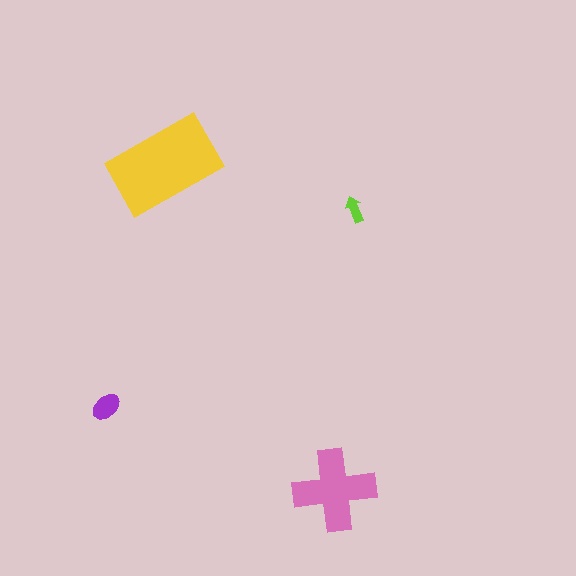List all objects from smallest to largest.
The lime arrow, the purple ellipse, the pink cross, the yellow rectangle.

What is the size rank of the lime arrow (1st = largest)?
4th.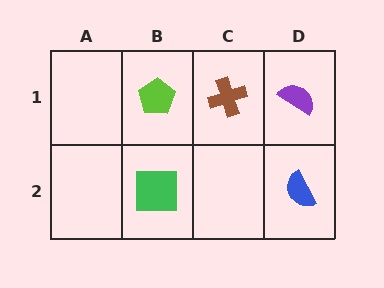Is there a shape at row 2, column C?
No, that cell is empty.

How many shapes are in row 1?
3 shapes.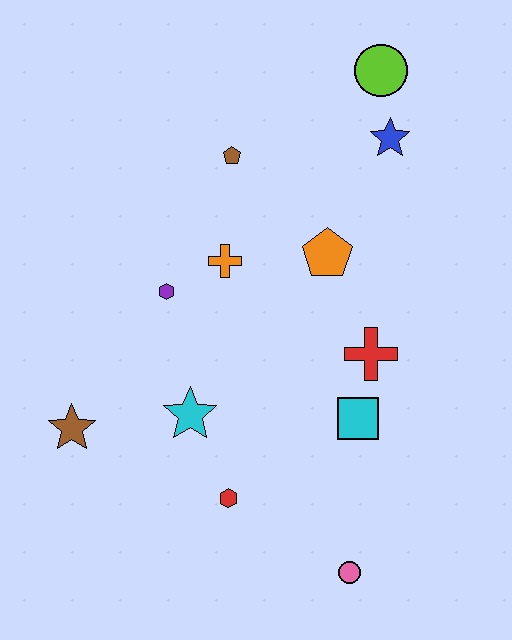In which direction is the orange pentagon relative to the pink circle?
The orange pentagon is above the pink circle.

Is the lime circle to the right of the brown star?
Yes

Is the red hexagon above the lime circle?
No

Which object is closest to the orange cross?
The purple hexagon is closest to the orange cross.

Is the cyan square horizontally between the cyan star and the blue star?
Yes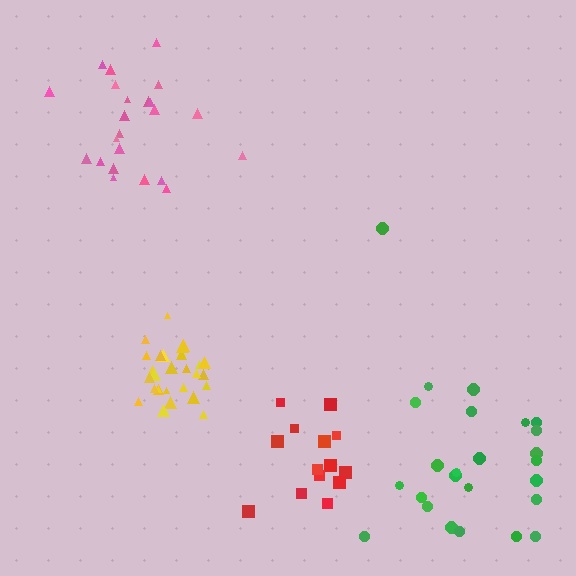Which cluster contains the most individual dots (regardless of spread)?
Yellow (31).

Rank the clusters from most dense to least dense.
yellow, pink, red, green.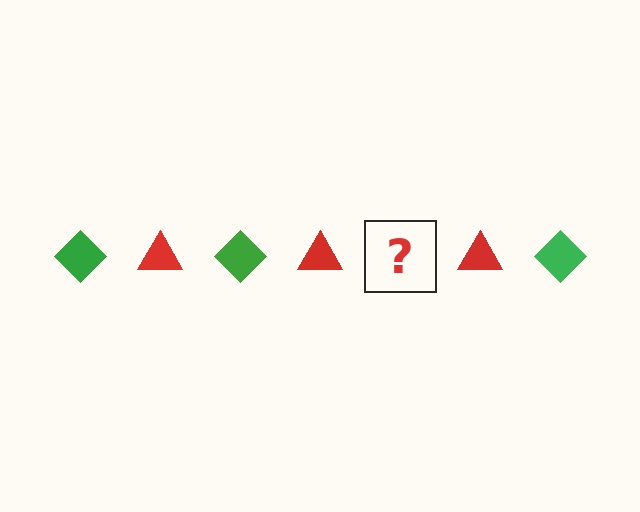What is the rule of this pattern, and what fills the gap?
The rule is that the pattern alternates between green diamond and red triangle. The gap should be filled with a green diamond.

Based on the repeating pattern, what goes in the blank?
The blank should be a green diamond.